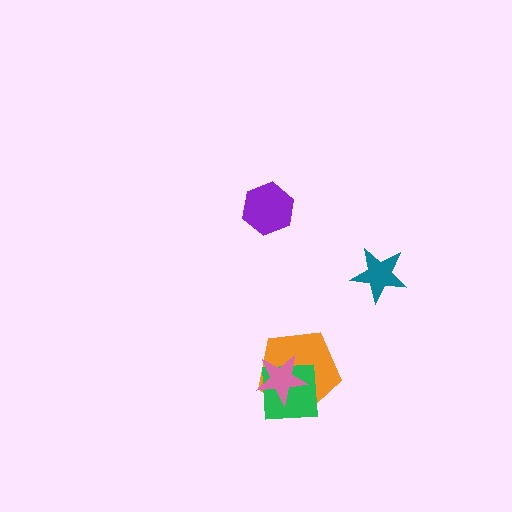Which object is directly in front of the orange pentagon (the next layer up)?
The green square is directly in front of the orange pentagon.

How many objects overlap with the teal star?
0 objects overlap with the teal star.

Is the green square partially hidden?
Yes, it is partially covered by another shape.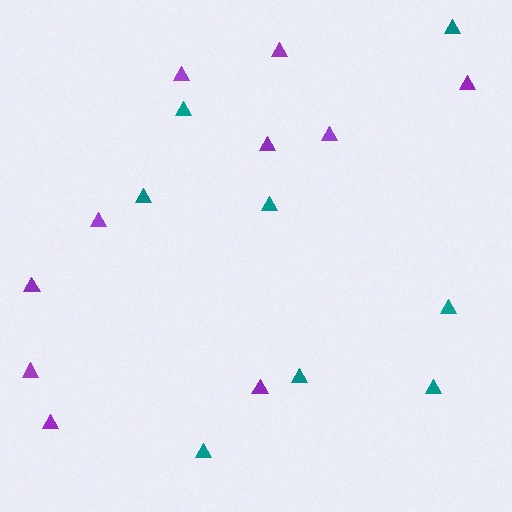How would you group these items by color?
There are 2 groups: one group of purple triangles (10) and one group of teal triangles (8).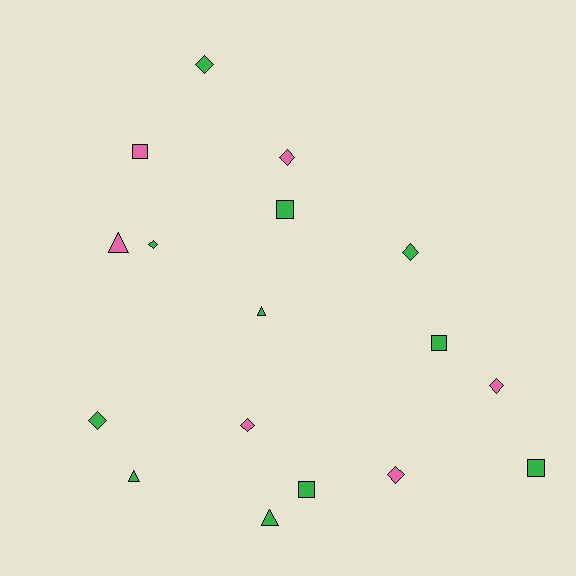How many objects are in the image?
There are 17 objects.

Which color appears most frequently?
Green, with 11 objects.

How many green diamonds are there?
There are 4 green diamonds.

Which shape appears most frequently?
Diamond, with 8 objects.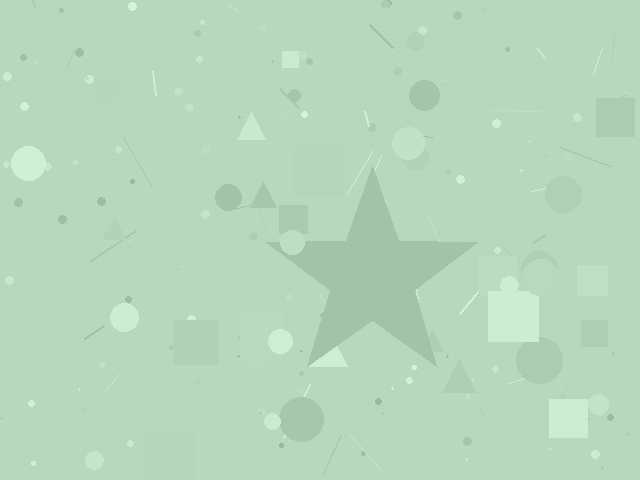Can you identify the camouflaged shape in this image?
The camouflaged shape is a star.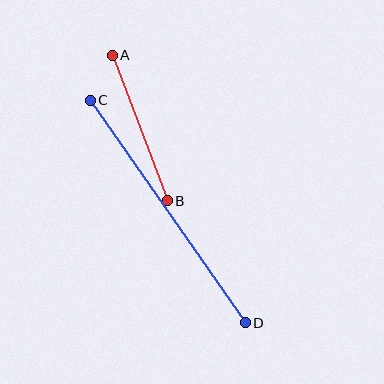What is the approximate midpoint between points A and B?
The midpoint is at approximately (140, 128) pixels.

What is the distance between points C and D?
The distance is approximately 271 pixels.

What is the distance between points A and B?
The distance is approximately 156 pixels.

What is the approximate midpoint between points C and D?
The midpoint is at approximately (168, 211) pixels.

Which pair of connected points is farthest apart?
Points C and D are farthest apart.